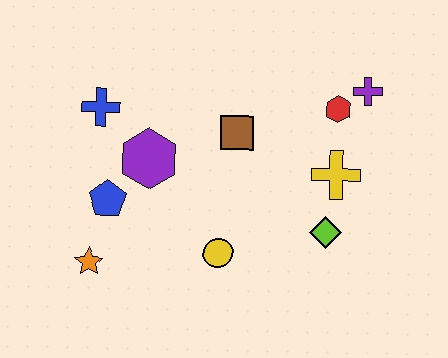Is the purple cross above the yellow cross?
Yes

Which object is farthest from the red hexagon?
The orange star is farthest from the red hexagon.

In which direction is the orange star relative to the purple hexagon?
The orange star is below the purple hexagon.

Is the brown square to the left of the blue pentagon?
No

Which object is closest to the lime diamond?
The yellow cross is closest to the lime diamond.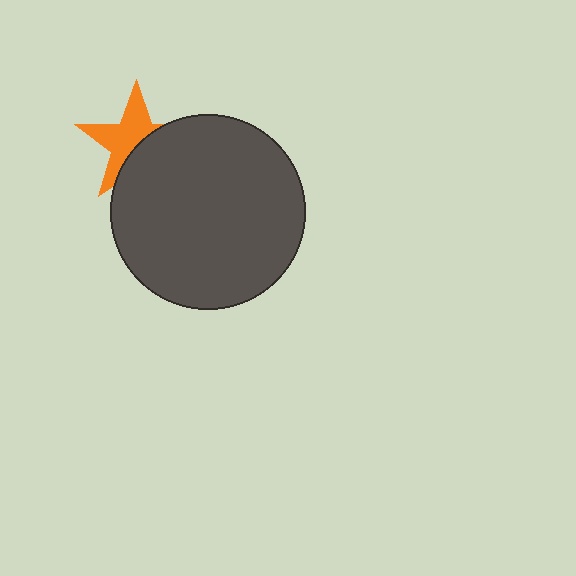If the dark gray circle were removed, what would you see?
You would see the complete orange star.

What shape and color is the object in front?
The object in front is a dark gray circle.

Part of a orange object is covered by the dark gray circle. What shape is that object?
It is a star.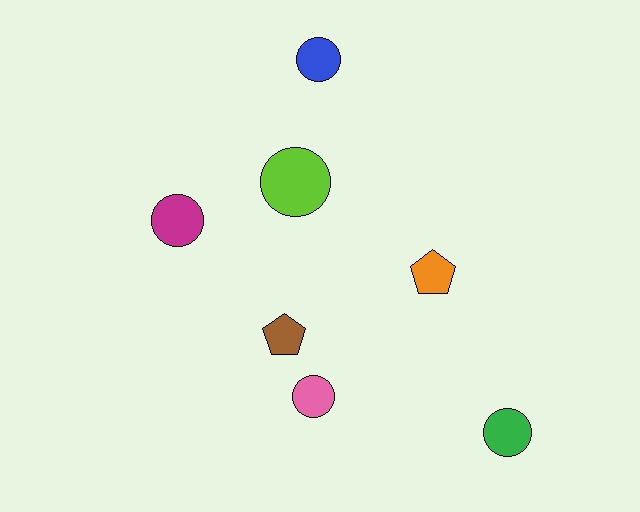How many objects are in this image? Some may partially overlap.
There are 7 objects.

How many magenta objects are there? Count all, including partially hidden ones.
There is 1 magenta object.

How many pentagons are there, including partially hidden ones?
There are 2 pentagons.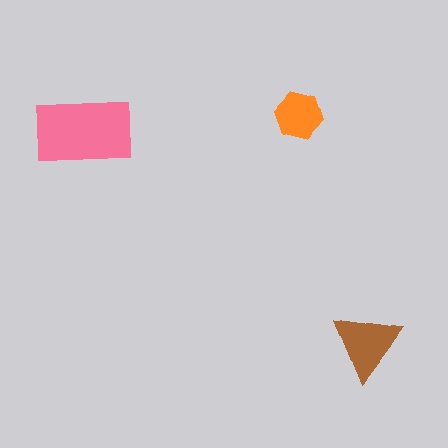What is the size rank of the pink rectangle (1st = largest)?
1st.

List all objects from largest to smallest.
The pink rectangle, the brown triangle, the orange hexagon.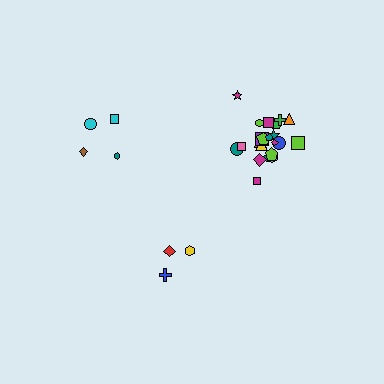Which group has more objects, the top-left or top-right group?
The top-right group.